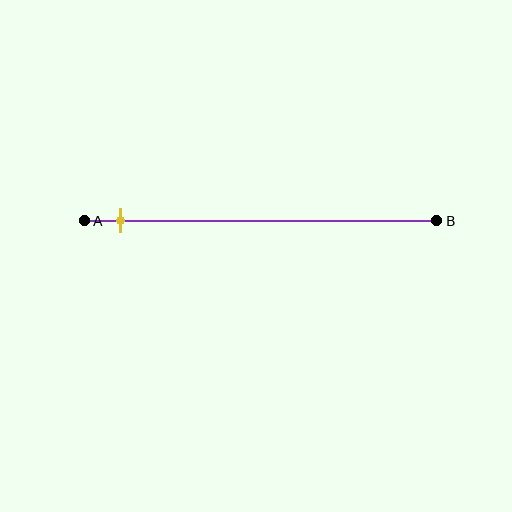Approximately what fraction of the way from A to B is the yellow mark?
The yellow mark is approximately 10% of the way from A to B.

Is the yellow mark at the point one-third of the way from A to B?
No, the mark is at about 10% from A, not at the 33% one-third point.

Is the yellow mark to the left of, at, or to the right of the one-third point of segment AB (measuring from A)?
The yellow mark is to the left of the one-third point of segment AB.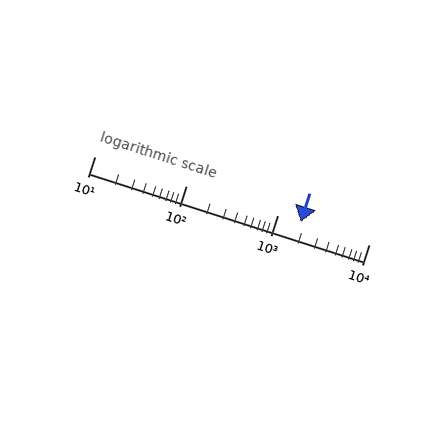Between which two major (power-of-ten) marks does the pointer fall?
The pointer is between 1000 and 10000.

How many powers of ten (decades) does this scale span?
The scale spans 3 decades, from 10 to 10000.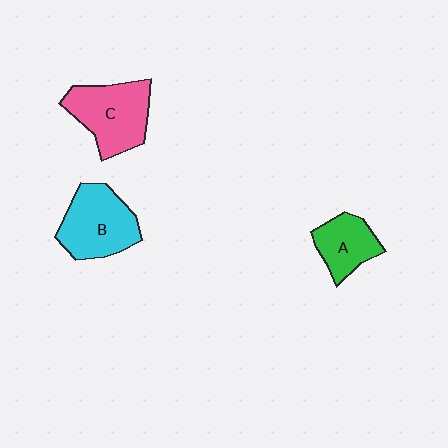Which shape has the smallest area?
Shape A (green).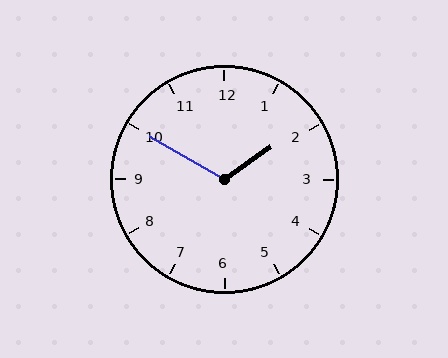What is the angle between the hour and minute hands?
Approximately 115 degrees.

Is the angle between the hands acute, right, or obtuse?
It is obtuse.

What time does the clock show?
1:50.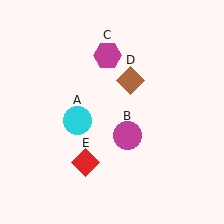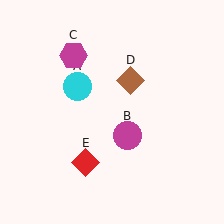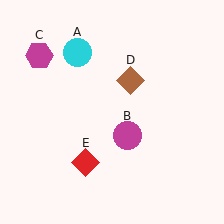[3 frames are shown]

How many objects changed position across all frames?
2 objects changed position: cyan circle (object A), magenta hexagon (object C).